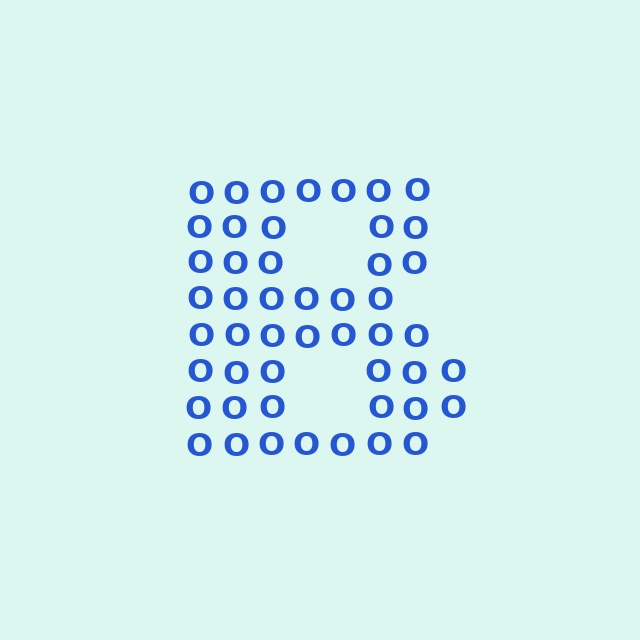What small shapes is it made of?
It is made of small letter O's.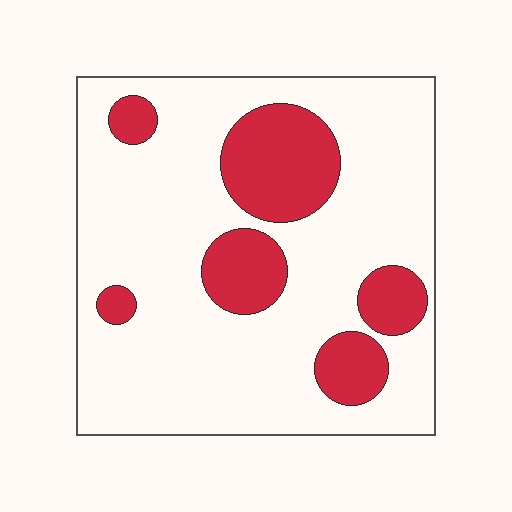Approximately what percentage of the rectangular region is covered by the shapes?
Approximately 20%.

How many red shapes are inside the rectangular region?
6.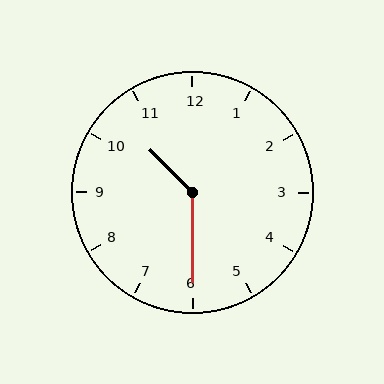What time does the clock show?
10:30.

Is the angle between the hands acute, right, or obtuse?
It is obtuse.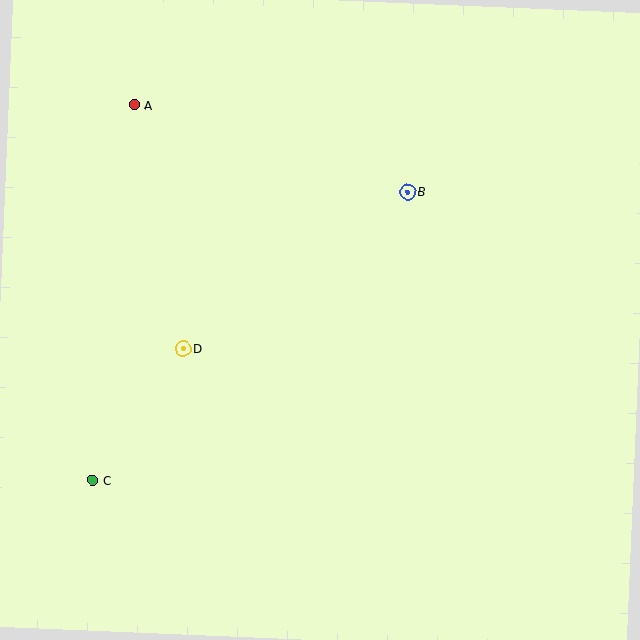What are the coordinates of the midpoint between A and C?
The midpoint between A and C is at (113, 293).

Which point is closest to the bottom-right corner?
Point B is closest to the bottom-right corner.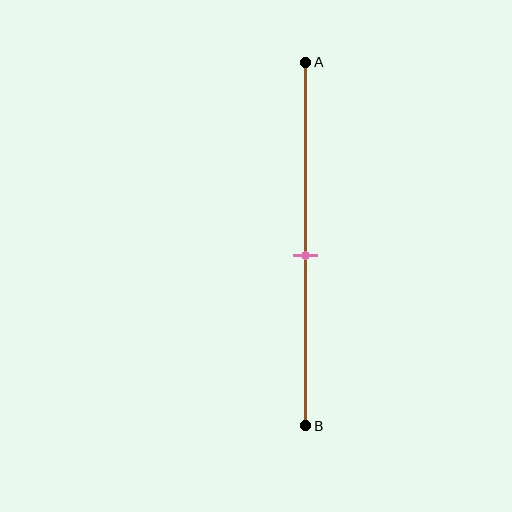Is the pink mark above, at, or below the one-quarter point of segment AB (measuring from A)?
The pink mark is below the one-quarter point of segment AB.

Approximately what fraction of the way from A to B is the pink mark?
The pink mark is approximately 55% of the way from A to B.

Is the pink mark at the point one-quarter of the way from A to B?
No, the mark is at about 55% from A, not at the 25% one-quarter point.